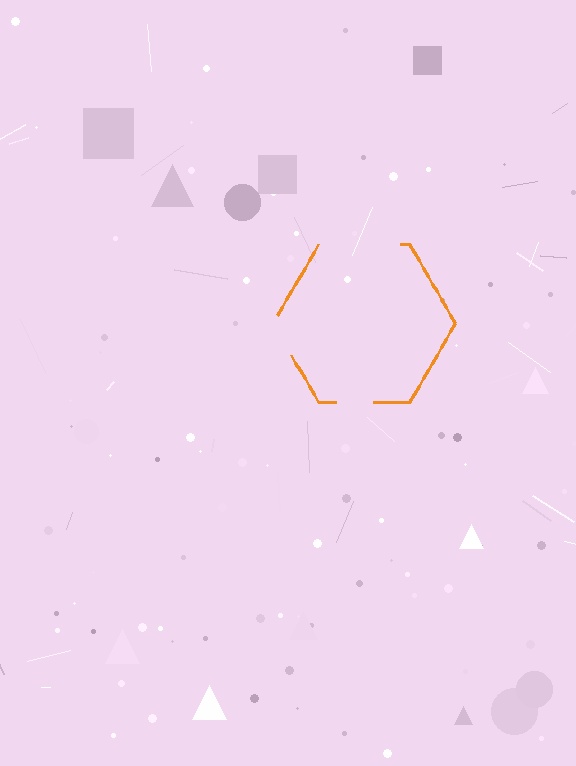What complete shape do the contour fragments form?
The contour fragments form a hexagon.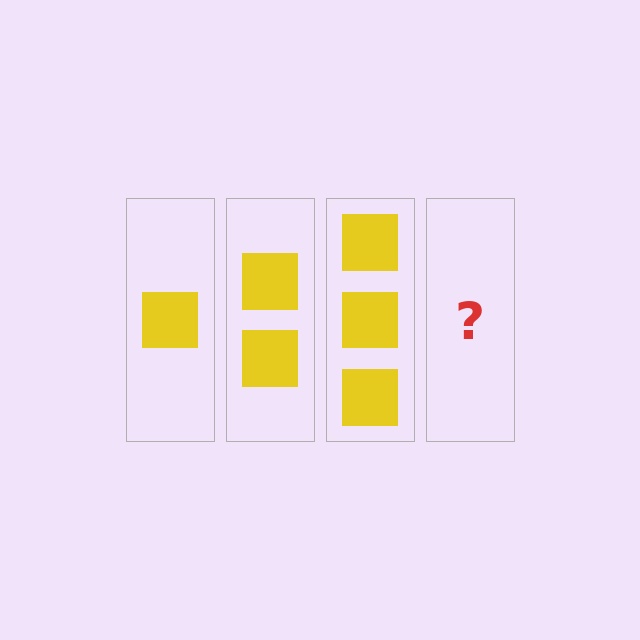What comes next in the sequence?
The next element should be 4 squares.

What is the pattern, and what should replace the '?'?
The pattern is that each step adds one more square. The '?' should be 4 squares.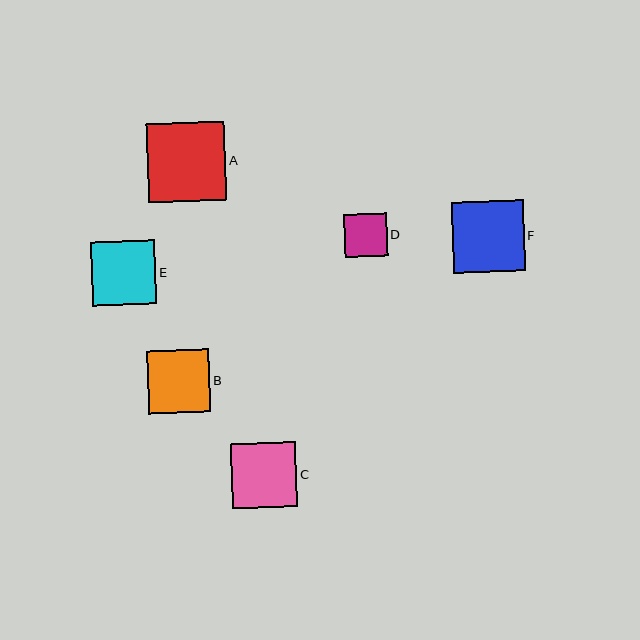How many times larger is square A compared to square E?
Square A is approximately 1.2 times the size of square E.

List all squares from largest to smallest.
From largest to smallest: A, F, C, E, B, D.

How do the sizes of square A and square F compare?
Square A and square F are approximately the same size.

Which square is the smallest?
Square D is the smallest with a size of approximately 43 pixels.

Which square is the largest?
Square A is the largest with a size of approximately 79 pixels.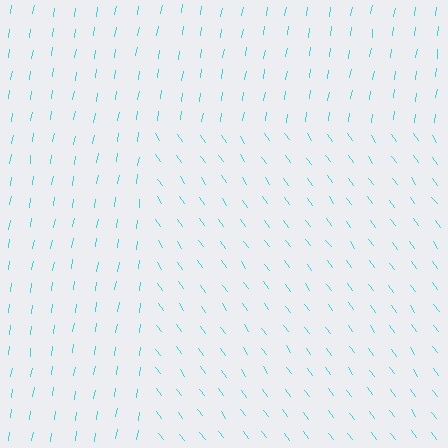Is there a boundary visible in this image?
Yes, there is a texture boundary formed by a change in line orientation.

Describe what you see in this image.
The image is filled with small cyan line segments. A rectangle region in the image has lines oriented differently from the surrounding lines, creating a visible texture boundary.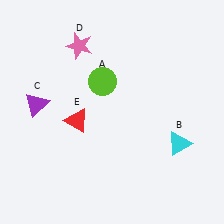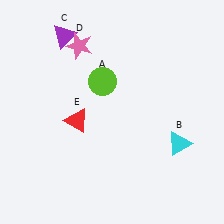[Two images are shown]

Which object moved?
The purple triangle (C) moved up.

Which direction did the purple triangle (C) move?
The purple triangle (C) moved up.